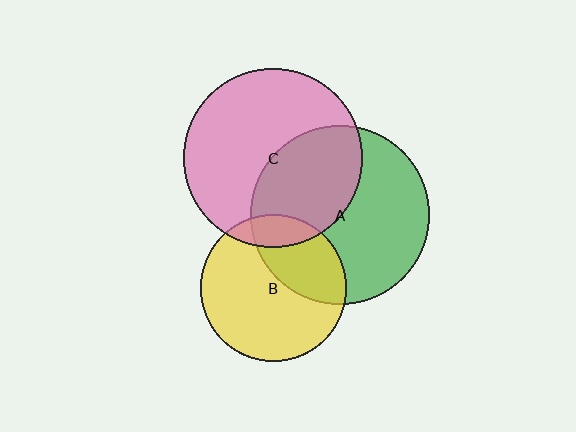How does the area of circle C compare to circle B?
Approximately 1.5 times.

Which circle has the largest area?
Circle A (green).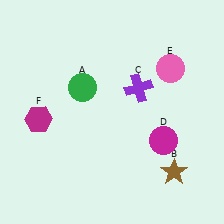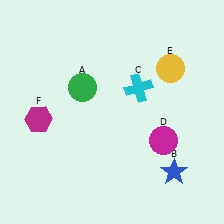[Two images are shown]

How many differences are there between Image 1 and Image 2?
There are 3 differences between the two images.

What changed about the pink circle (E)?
In Image 1, E is pink. In Image 2, it changed to yellow.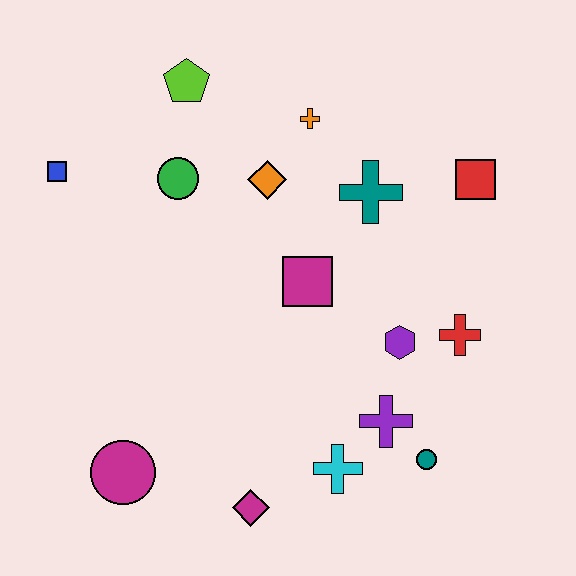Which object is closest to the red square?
The teal cross is closest to the red square.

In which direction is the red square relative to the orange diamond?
The red square is to the right of the orange diamond.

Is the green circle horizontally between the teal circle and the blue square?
Yes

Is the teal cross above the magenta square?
Yes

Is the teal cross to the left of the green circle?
No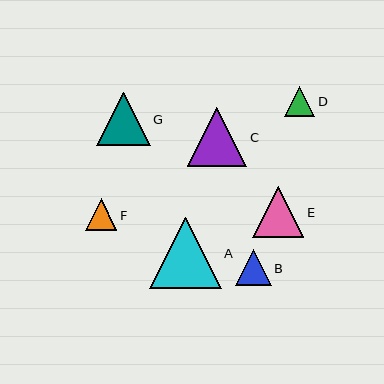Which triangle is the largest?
Triangle A is the largest with a size of approximately 71 pixels.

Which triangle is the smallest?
Triangle D is the smallest with a size of approximately 31 pixels.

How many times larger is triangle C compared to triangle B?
Triangle C is approximately 1.7 times the size of triangle B.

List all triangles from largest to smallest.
From largest to smallest: A, C, G, E, B, F, D.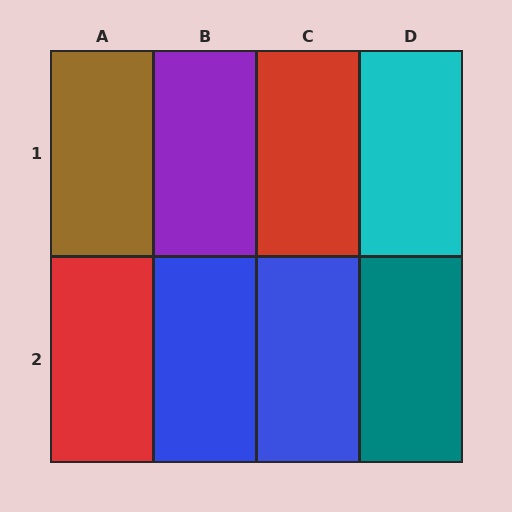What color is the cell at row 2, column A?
Red.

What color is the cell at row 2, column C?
Blue.